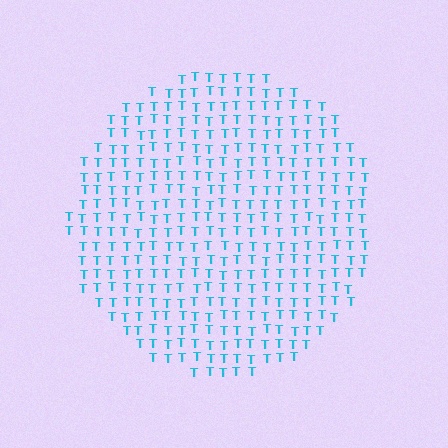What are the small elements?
The small elements are letter T's.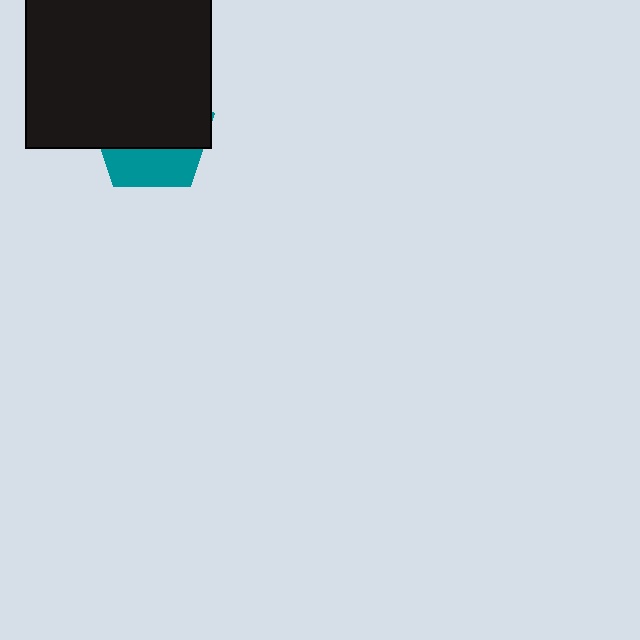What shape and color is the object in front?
The object in front is a black square.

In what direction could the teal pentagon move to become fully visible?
The teal pentagon could move down. That would shift it out from behind the black square entirely.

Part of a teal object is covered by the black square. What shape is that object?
It is a pentagon.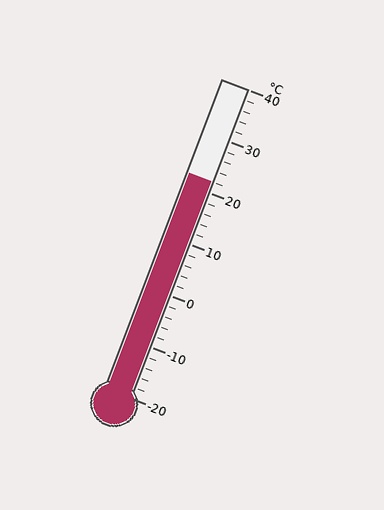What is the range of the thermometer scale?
The thermometer scale ranges from -20°C to 40°C.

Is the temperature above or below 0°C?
The temperature is above 0°C.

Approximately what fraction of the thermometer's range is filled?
The thermometer is filled to approximately 70% of its range.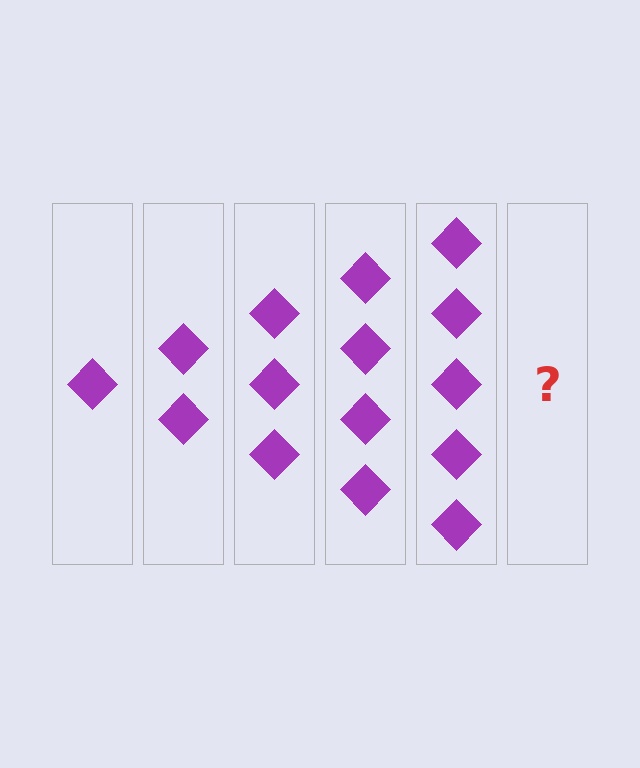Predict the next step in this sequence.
The next step is 6 diamonds.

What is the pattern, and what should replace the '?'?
The pattern is that each step adds one more diamond. The '?' should be 6 diamonds.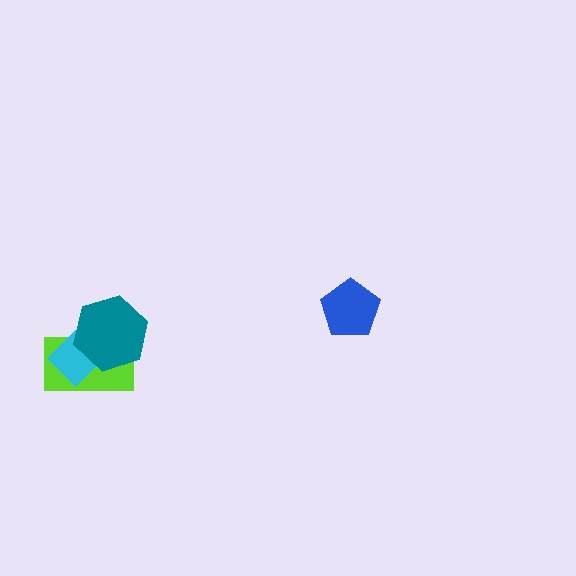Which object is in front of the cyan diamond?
The teal hexagon is in front of the cyan diamond.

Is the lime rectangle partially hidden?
Yes, it is partially covered by another shape.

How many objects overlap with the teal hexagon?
2 objects overlap with the teal hexagon.